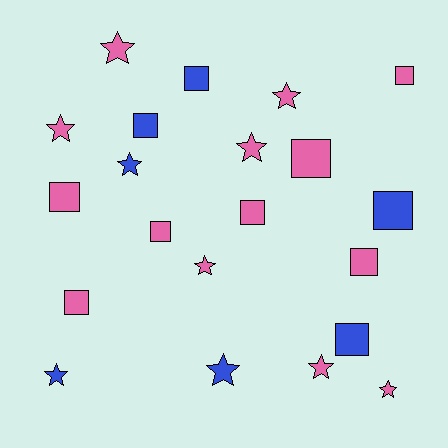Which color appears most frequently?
Pink, with 14 objects.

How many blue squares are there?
There are 4 blue squares.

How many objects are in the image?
There are 21 objects.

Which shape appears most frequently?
Square, with 11 objects.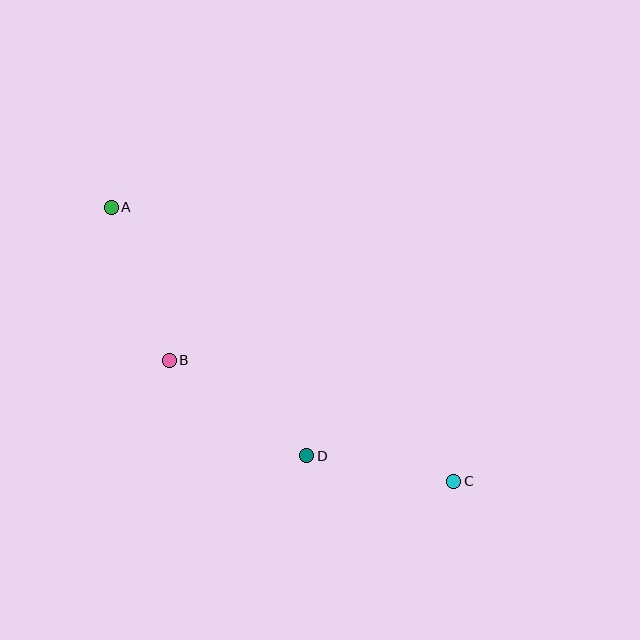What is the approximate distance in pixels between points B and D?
The distance between B and D is approximately 167 pixels.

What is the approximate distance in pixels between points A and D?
The distance between A and D is approximately 316 pixels.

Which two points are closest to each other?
Points C and D are closest to each other.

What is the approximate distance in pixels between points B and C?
The distance between B and C is approximately 309 pixels.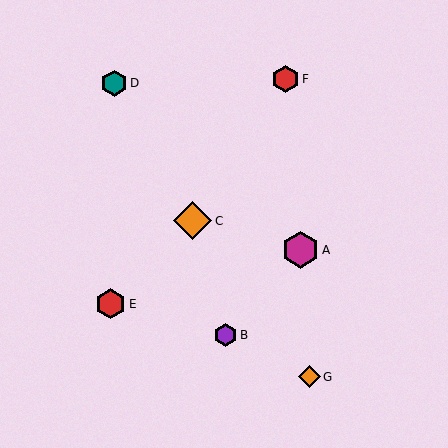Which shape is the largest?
The orange diamond (labeled C) is the largest.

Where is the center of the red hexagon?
The center of the red hexagon is at (286, 79).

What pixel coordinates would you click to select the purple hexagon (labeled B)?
Click at (226, 335) to select the purple hexagon B.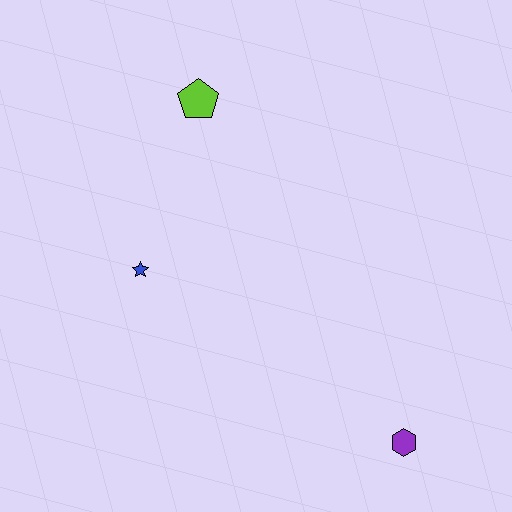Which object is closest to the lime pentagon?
The blue star is closest to the lime pentagon.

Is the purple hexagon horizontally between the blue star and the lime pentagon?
No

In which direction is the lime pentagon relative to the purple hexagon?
The lime pentagon is above the purple hexagon.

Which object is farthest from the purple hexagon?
The lime pentagon is farthest from the purple hexagon.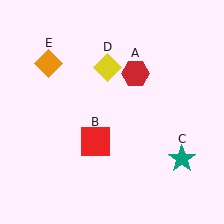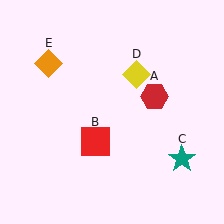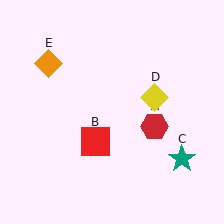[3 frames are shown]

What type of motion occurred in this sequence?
The red hexagon (object A), yellow diamond (object D) rotated clockwise around the center of the scene.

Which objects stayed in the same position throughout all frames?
Red square (object B) and teal star (object C) and orange diamond (object E) remained stationary.